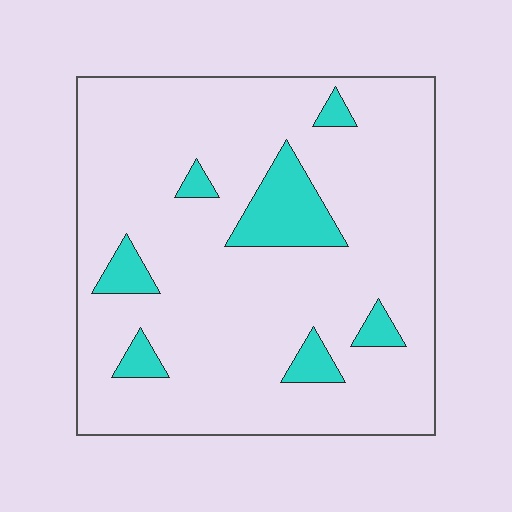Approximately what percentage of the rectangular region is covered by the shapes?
Approximately 10%.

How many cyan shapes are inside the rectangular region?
7.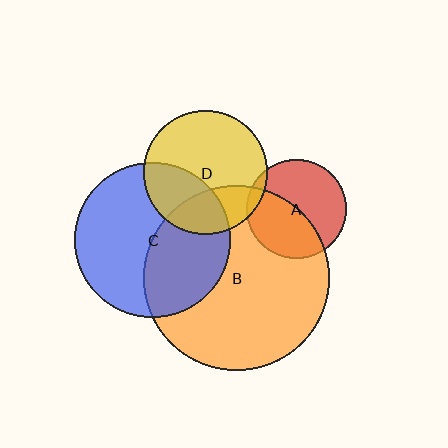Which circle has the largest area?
Circle B (orange).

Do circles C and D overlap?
Yes.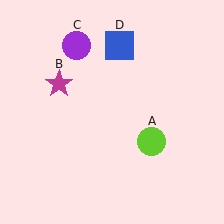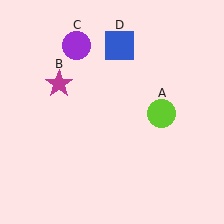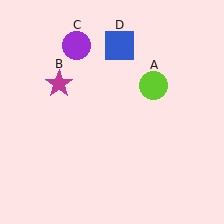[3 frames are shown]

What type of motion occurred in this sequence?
The lime circle (object A) rotated counterclockwise around the center of the scene.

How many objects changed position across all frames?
1 object changed position: lime circle (object A).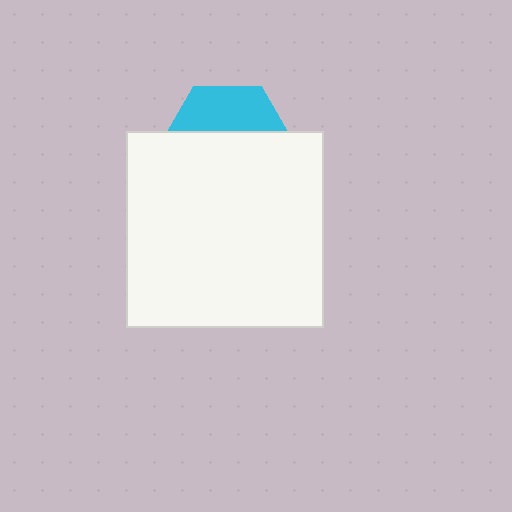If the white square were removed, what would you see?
You would see the complete cyan hexagon.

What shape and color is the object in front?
The object in front is a white square.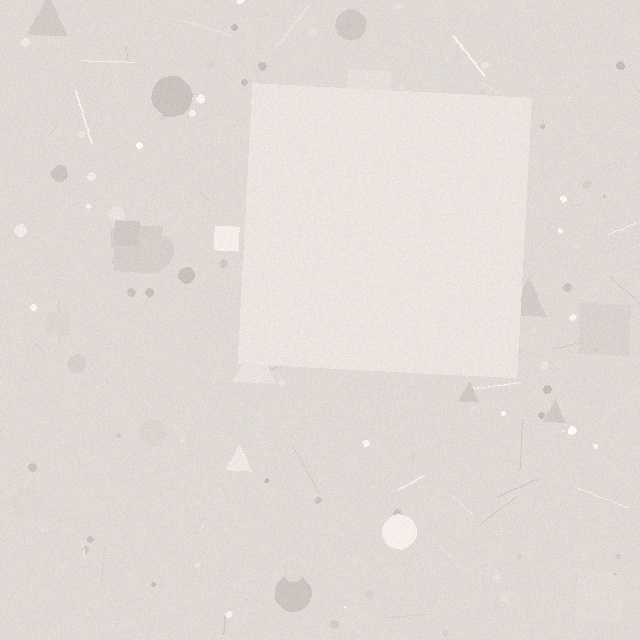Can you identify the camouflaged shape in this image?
The camouflaged shape is a square.